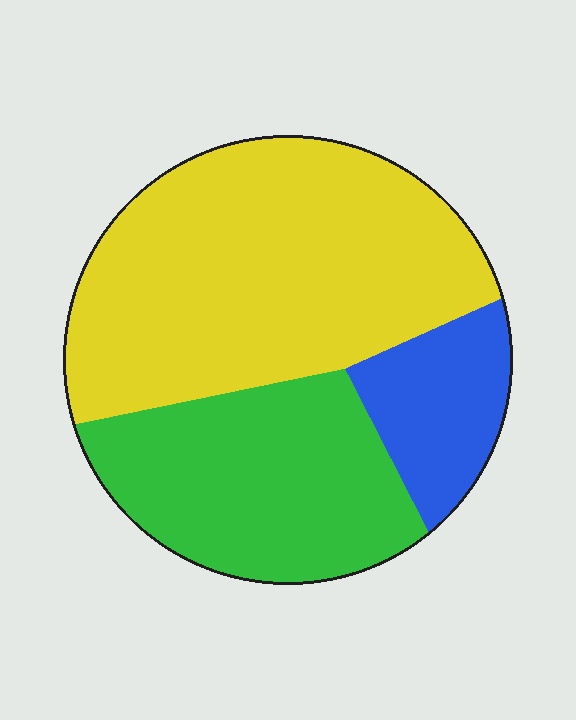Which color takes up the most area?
Yellow, at roughly 55%.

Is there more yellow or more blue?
Yellow.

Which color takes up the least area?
Blue, at roughly 15%.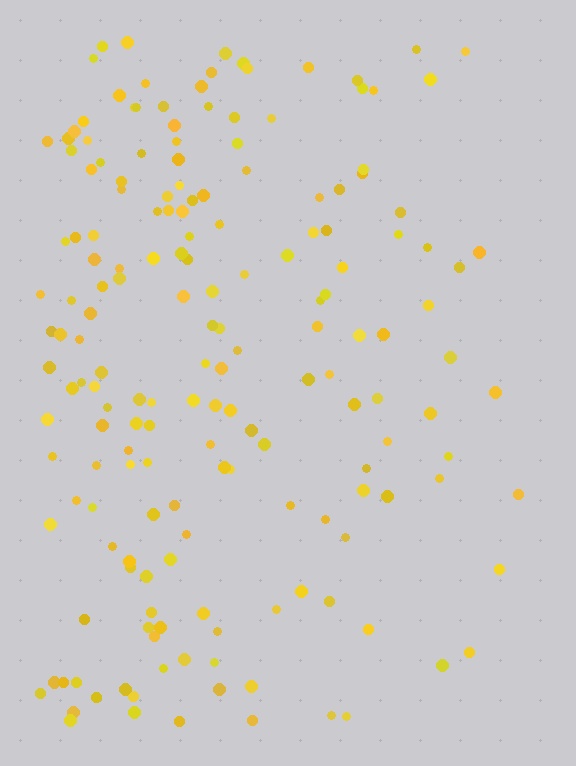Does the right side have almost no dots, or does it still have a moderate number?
Still a moderate number, just noticeably fewer than the left.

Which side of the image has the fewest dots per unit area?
The right.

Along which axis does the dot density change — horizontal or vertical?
Horizontal.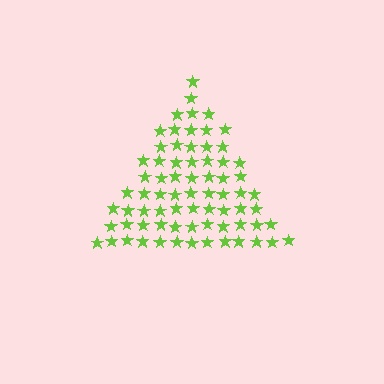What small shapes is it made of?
It is made of small stars.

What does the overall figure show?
The overall figure shows a triangle.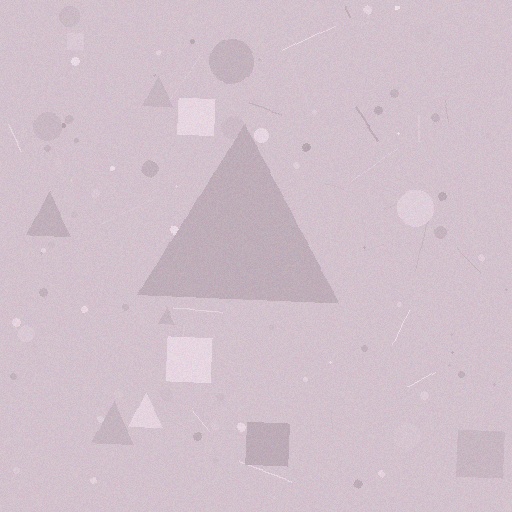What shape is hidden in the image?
A triangle is hidden in the image.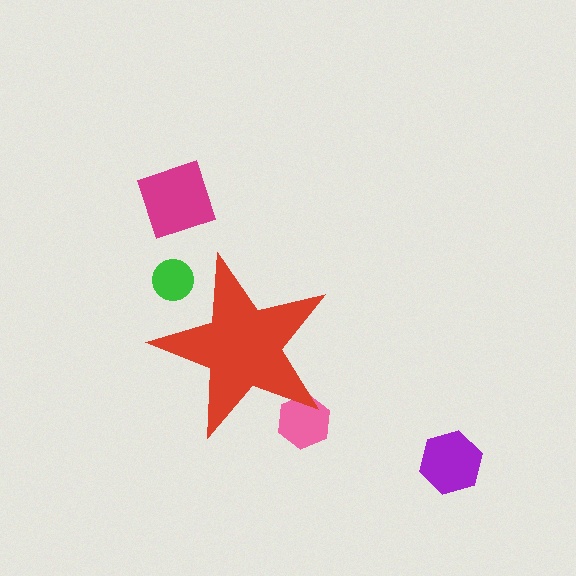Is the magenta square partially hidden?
No, the magenta square is fully visible.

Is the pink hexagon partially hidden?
Yes, the pink hexagon is partially hidden behind the red star.